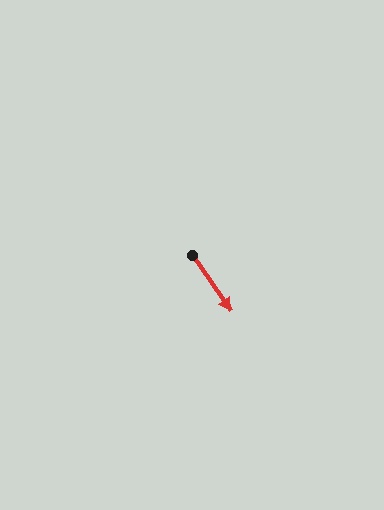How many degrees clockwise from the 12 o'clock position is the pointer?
Approximately 145 degrees.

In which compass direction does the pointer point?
Southeast.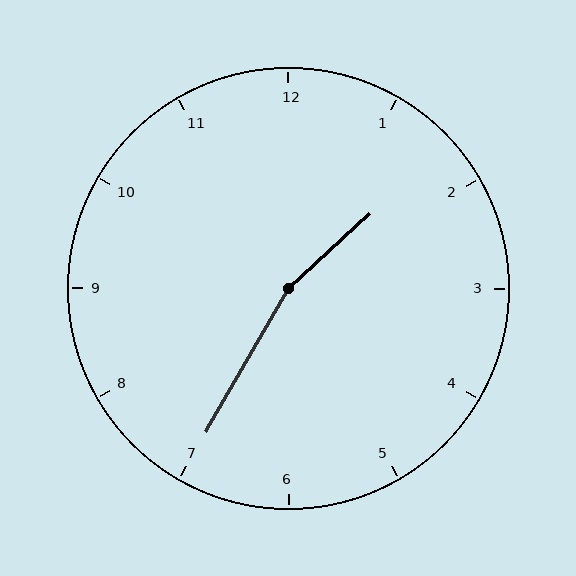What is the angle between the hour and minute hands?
Approximately 162 degrees.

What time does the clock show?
1:35.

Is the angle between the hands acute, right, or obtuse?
It is obtuse.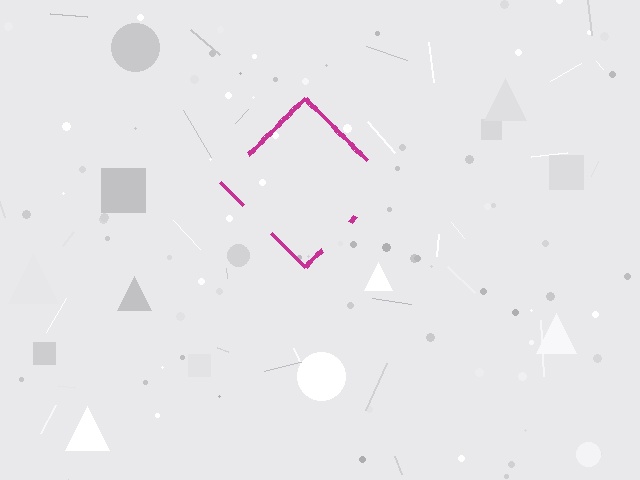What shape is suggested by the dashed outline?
The dashed outline suggests a diamond.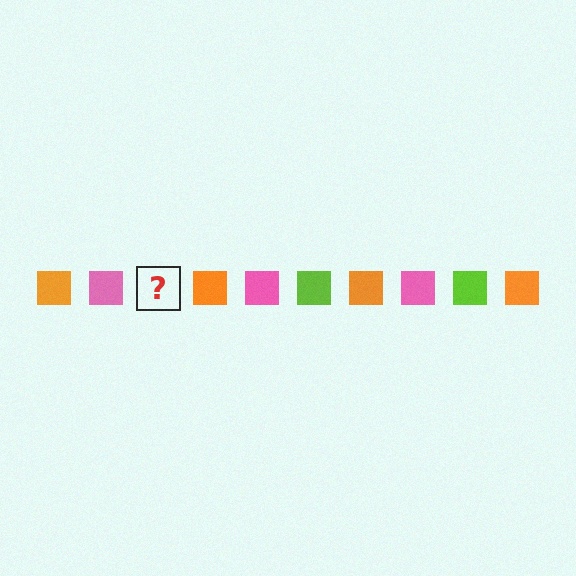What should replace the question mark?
The question mark should be replaced with a lime square.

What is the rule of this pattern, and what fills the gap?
The rule is that the pattern cycles through orange, pink, lime squares. The gap should be filled with a lime square.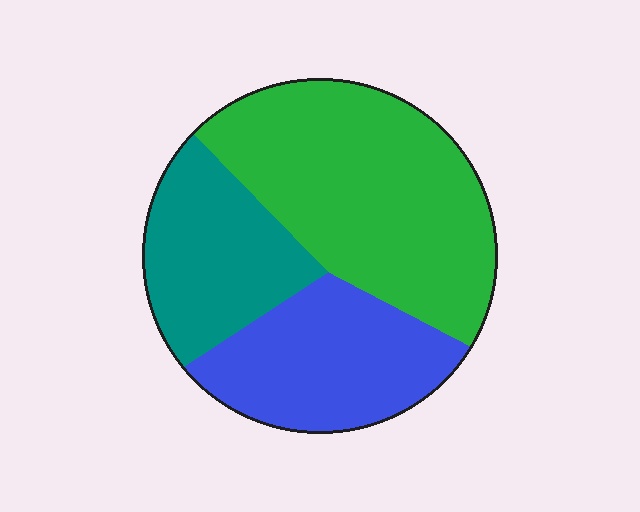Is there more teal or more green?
Green.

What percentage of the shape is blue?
Blue takes up between a quarter and a half of the shape.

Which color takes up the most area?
Green, at roughly 50%.